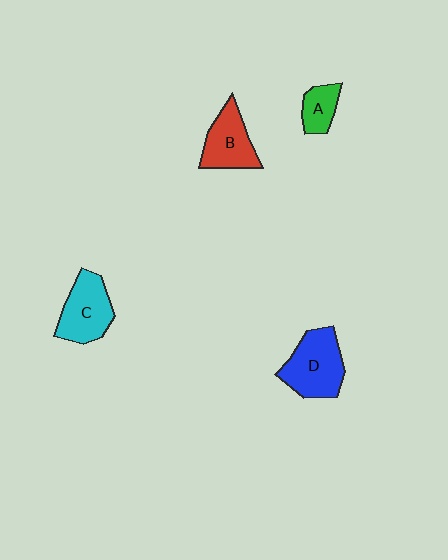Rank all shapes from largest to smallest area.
From largest to smallest: D (blue), C (cyan), B (red), A (green).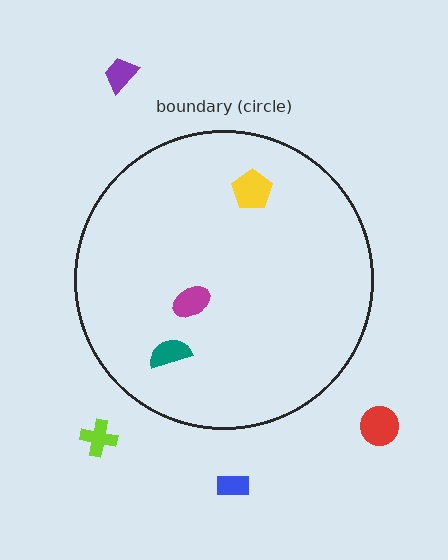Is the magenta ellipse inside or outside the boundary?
Inside.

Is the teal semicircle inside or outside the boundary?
Inside.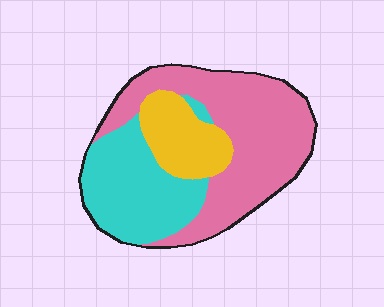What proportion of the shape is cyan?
Cyan covers 32% of the shape.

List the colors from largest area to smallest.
From largest to smallest: pink, cyan, yellow.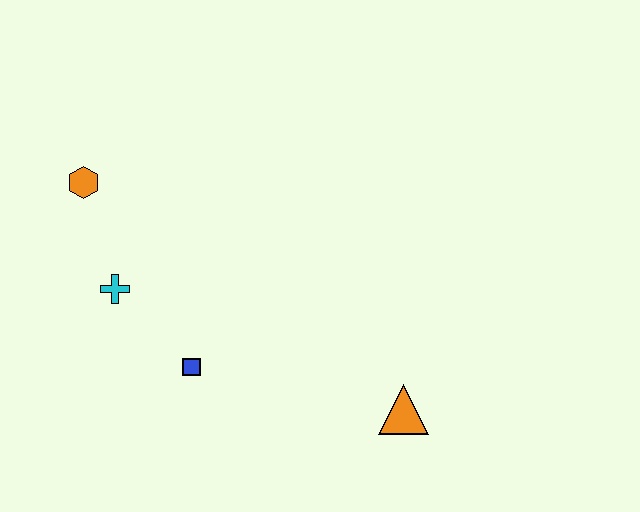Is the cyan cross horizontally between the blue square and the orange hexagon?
Yes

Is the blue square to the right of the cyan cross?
Yes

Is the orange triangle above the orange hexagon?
No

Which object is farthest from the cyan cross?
The orange triangle is farthest from the cyan cross.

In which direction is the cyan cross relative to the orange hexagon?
The cyan cross is below the orange hexagon.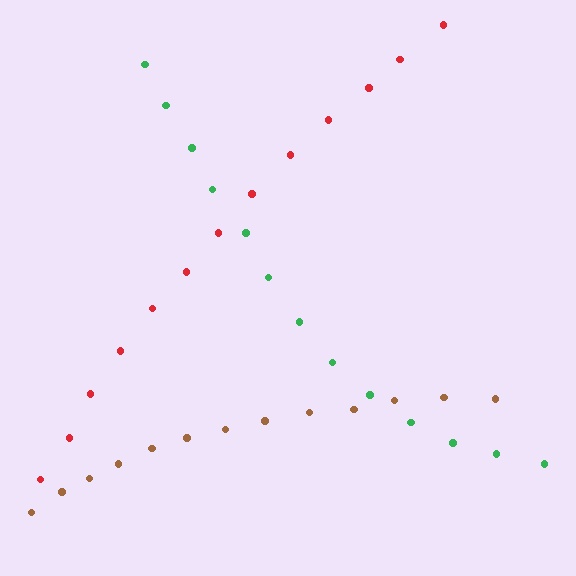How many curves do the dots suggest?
There are 3 distinct paths.